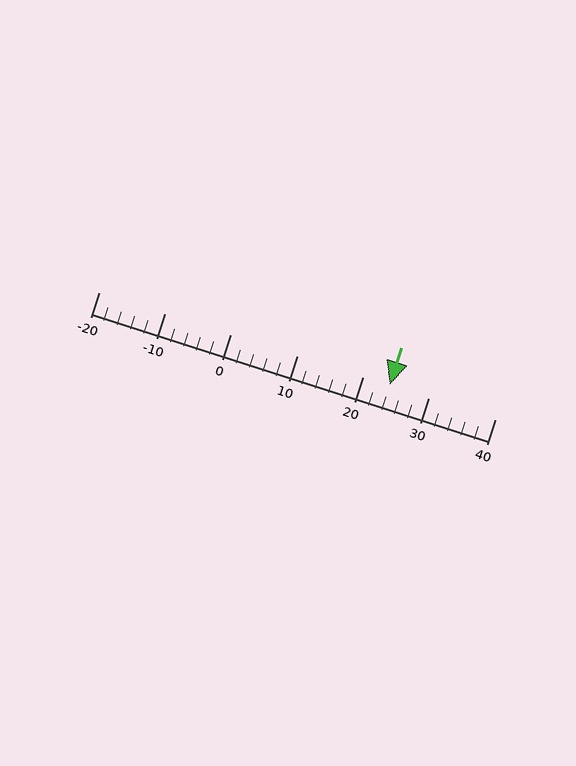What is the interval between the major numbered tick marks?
The major tick marks are spaced 10 units apart.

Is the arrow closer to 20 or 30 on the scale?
The arrow is closer to 20.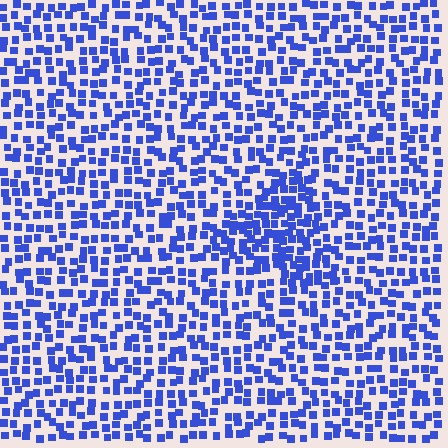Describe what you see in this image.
The image contains small blue elements arranged at two different densities. A triangle-shaped region is visible where the elements are more densely packed than the surrounding area.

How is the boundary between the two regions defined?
The boundary is defined by a change in element density (approximately 1.7x ratio). All elements are the same color, size, and shape.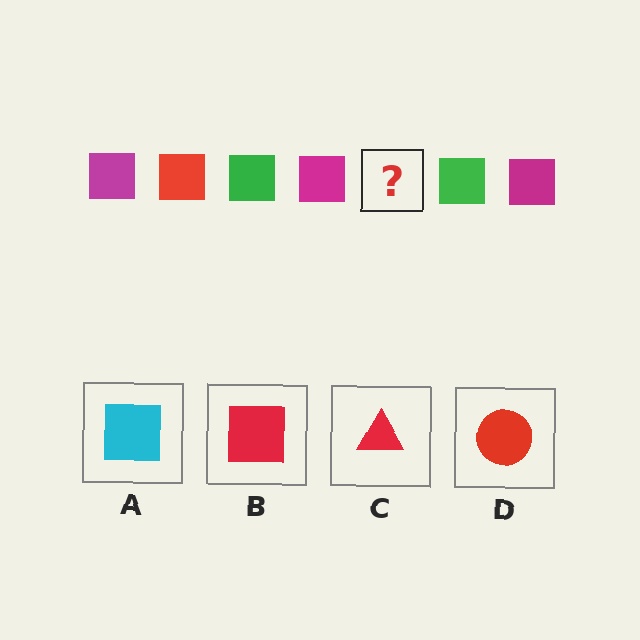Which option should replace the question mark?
Option B.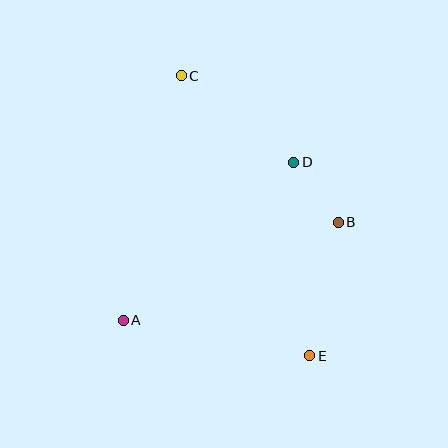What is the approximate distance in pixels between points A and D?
The distance between A and D is approximately 232 pixels.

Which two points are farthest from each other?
Points C and E are farthest from each other.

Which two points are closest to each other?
Points B and D are closest to each other.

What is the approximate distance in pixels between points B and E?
The distance between B and E is approximately 137 pixels.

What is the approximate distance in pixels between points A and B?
The distance between A and B is approximately 236 pixels.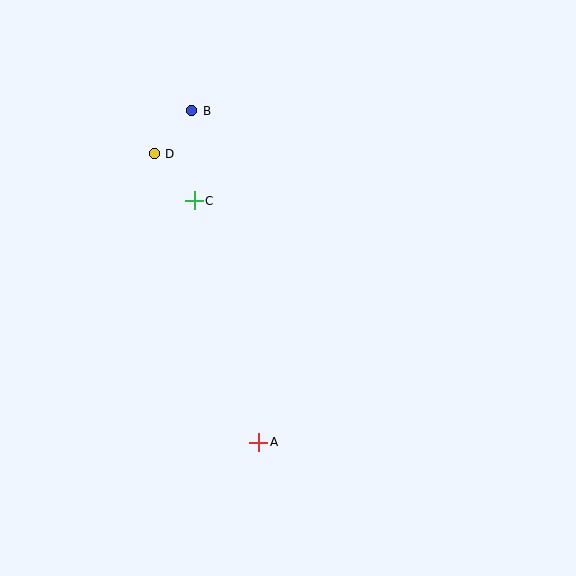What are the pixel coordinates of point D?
Point D is at (154, 154).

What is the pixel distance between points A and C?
The distance between A and C is 250 pixels.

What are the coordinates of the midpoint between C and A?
The midpoint between C and A is at (227, 321).